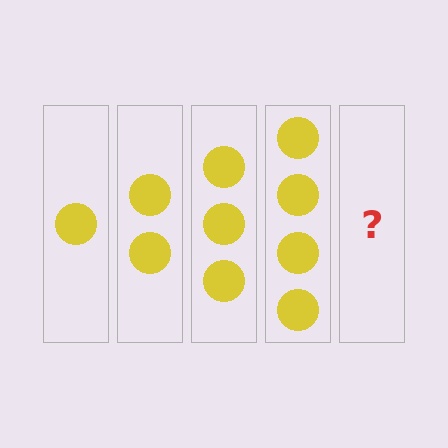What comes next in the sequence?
The next element should be 5 circles.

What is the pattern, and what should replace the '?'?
The pattern is that each step adds one more circle. The '?' should be 5 circles.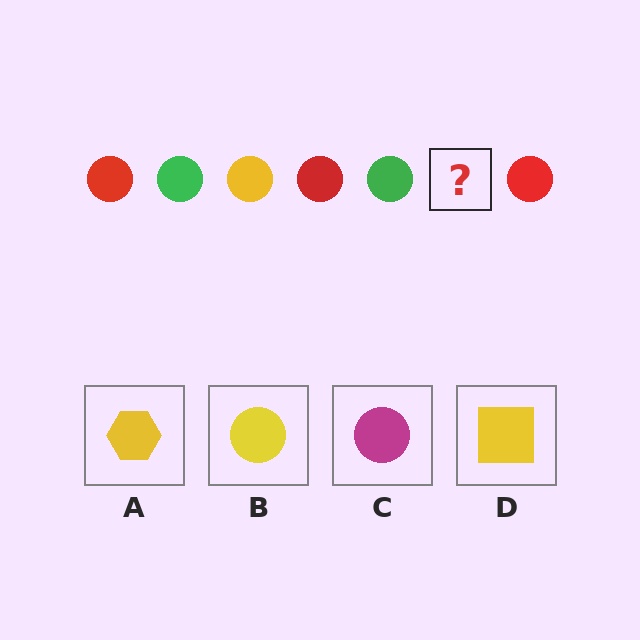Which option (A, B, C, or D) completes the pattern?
B.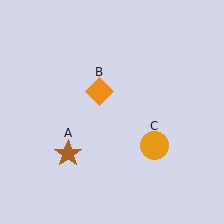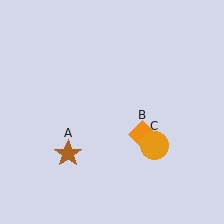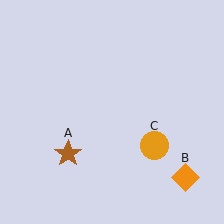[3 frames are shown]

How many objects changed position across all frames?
1 object changed position: orange diamond (object B).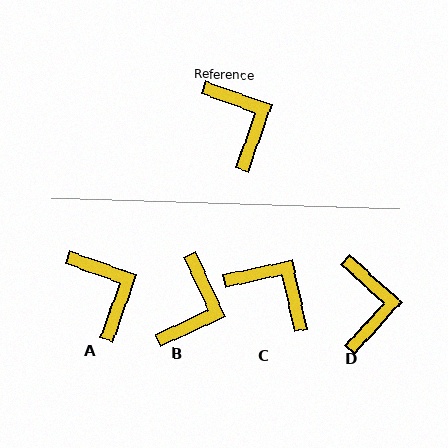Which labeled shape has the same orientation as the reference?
A.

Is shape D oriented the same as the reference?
No, it is off by about 23 degrees.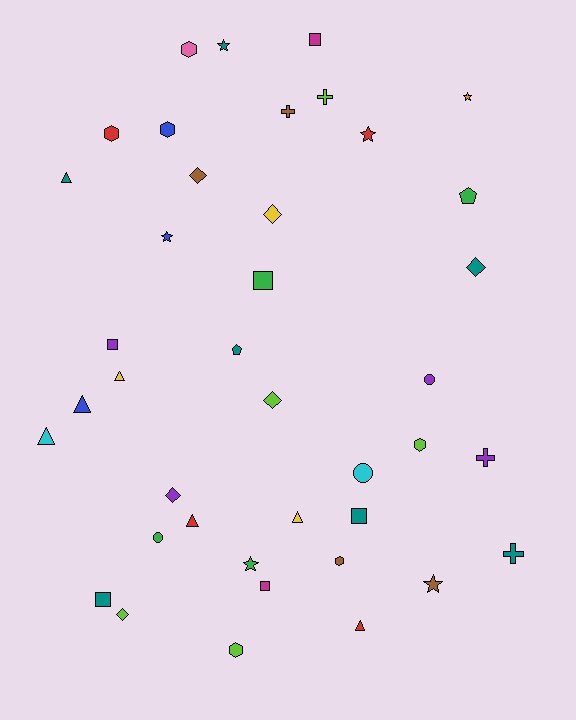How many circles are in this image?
There are 3 circles.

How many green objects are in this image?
There are 4 green objects.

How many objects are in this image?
There are 40 objects.